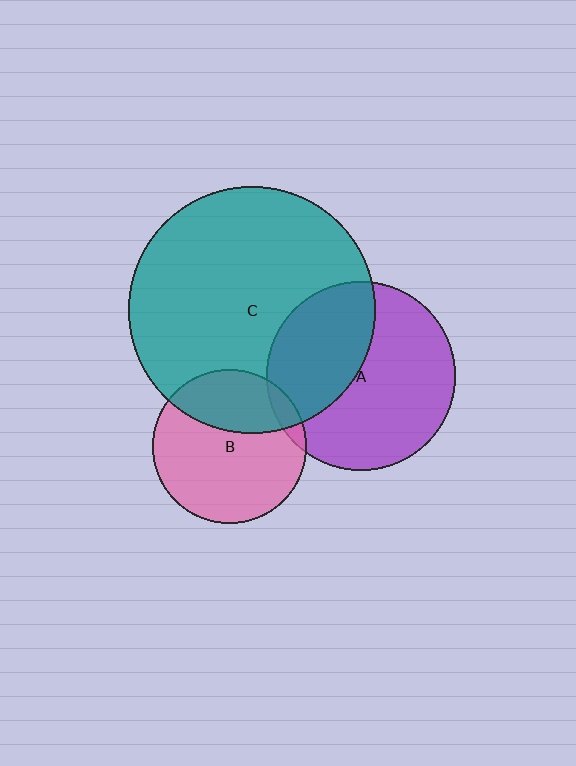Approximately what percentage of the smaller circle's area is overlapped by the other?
Approximately 30%.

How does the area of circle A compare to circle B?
Approximately 1.5 times.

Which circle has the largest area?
Circle C (teal).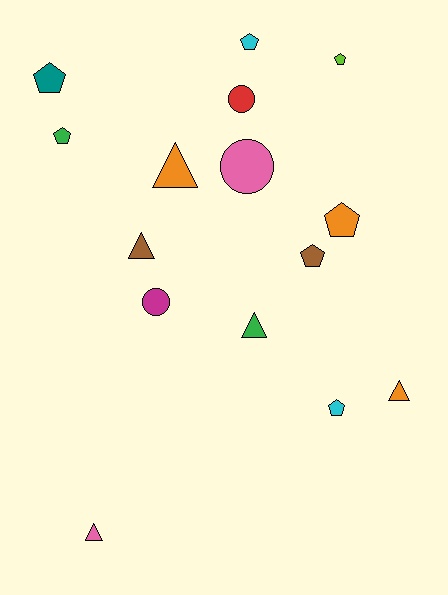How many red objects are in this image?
There is 1 red object.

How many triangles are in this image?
There are 5 triangles.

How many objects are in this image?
There are 15 objects.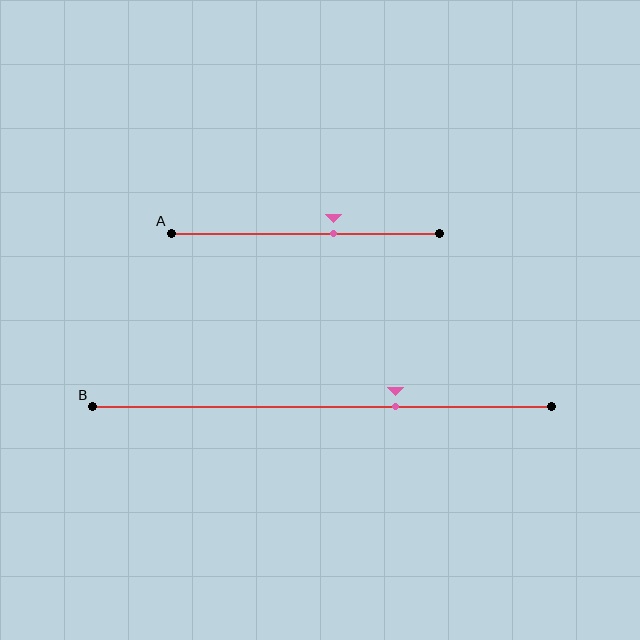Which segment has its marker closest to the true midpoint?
Segment A has its marker closest to the true midpoint.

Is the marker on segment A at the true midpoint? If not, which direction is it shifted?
No, the marker on segment A is shifted to the right by about 10% of the segment length.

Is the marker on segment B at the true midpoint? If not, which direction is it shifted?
No, the marker on segment B is shifted to the right by about 16% of the segment length.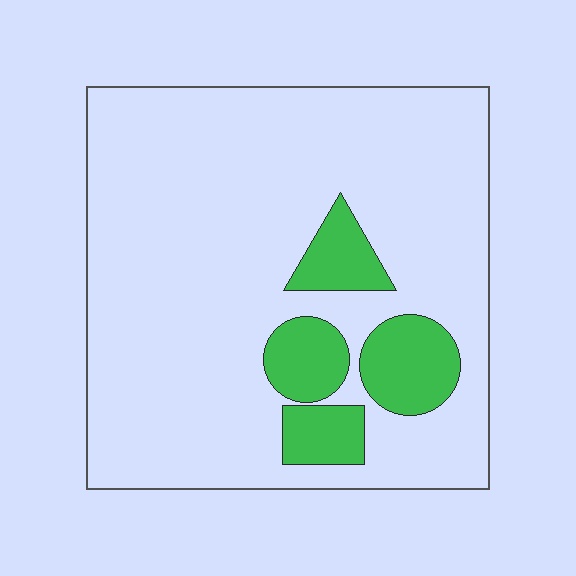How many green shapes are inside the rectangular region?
4.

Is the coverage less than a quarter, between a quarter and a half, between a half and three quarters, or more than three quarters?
Less than a quarter.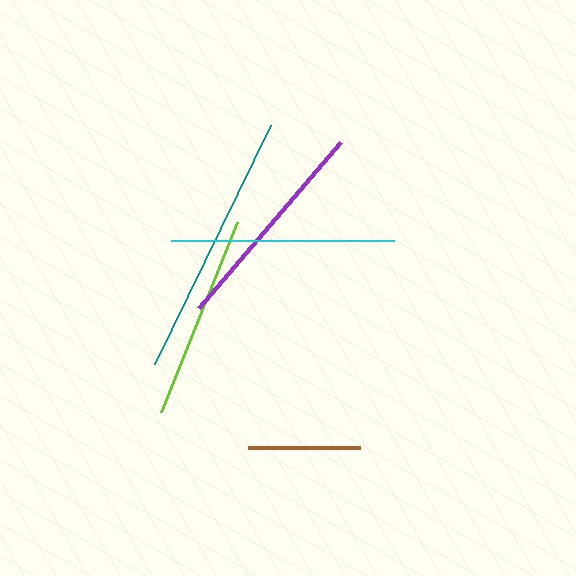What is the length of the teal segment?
The teal segment is approximately 266 pixels long.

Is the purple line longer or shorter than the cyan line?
The cyan line is longer than the purple line.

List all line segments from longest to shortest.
From longest to shortest: teal, cyan, purple, lime, brown.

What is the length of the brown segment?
The brown segment is approximately 111 pixels long.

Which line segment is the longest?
The teal line is the longest at approximately 266 pixels.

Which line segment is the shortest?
The brown line is the shortest at approximately 111 pixels.